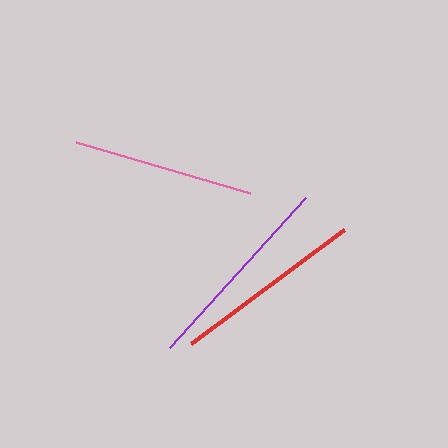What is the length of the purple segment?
The purple segment is approximately 202 pixels long.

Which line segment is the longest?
The purple line is the longest at approximately 202 pixels.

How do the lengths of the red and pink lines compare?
The red and pink lines are approximately the same length.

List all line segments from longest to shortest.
From longest to shortest: purple, red, pink.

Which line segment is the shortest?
The pink line is the shortest at approximately 180 pixels.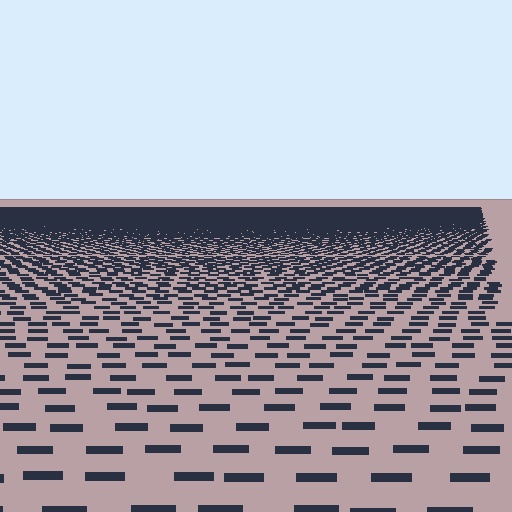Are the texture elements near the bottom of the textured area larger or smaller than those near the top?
Larger. Near the bottom, elements are closer to the viewer and appear at a bigger on-screen size.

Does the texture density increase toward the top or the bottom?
Density increases toward the top.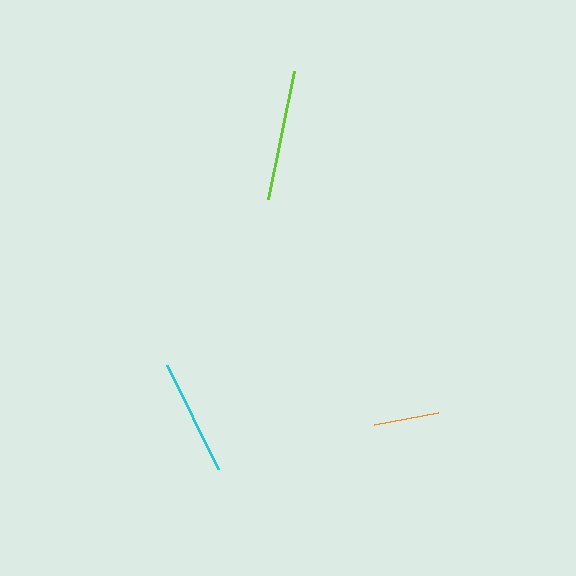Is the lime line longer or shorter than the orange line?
The lime line is longer than the orange line.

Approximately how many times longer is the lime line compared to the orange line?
The lime line is approximately 2.0 times the length of the orange line.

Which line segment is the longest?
The lime line is the longest at approximately 130 pixels.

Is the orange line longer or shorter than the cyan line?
The cyan line is longer than the orange line.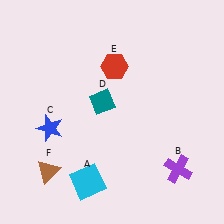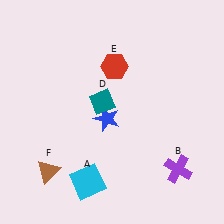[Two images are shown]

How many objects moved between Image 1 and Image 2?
1 object moved between the two images.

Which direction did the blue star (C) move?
The blue star (C) moved right.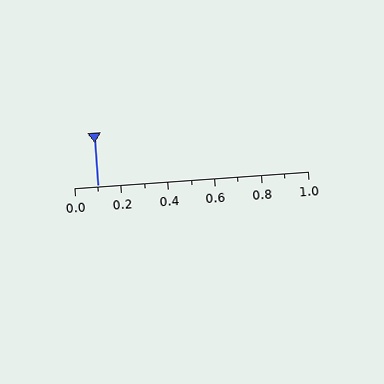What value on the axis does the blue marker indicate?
The marker indicates approximately 0.1.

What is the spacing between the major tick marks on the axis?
The major ticks are spaced 0.2 apart.